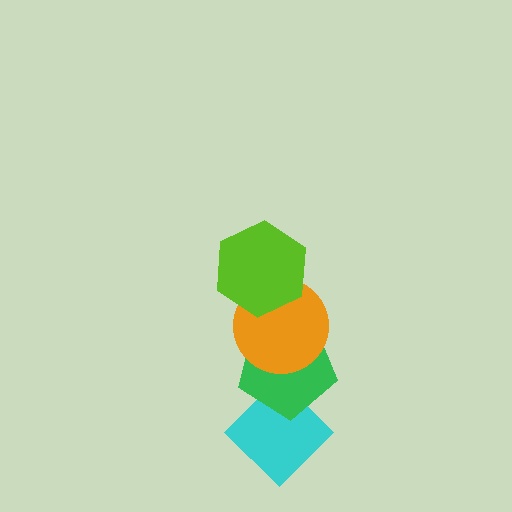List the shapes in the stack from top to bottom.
From top to bottom: the lime hexagon, the orange circle, the green pentagon, the cyan diamond.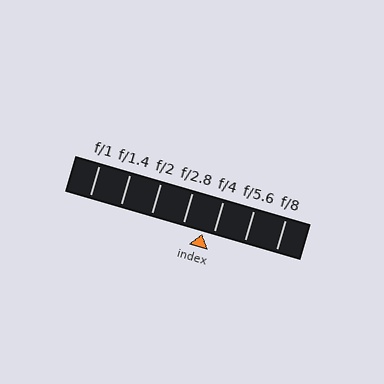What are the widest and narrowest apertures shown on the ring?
The widest aperture shown is f/1 and the narrowest is f/8.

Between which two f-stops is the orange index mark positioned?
The index mark is between f/2.8 and f/4.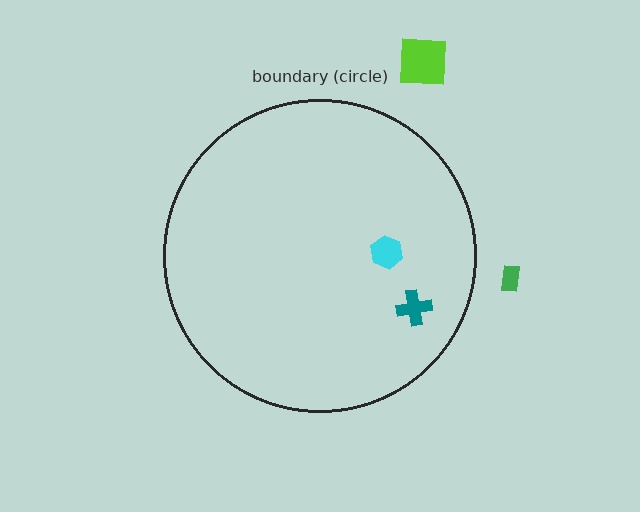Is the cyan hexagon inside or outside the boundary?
Inside.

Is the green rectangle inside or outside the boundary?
Outside.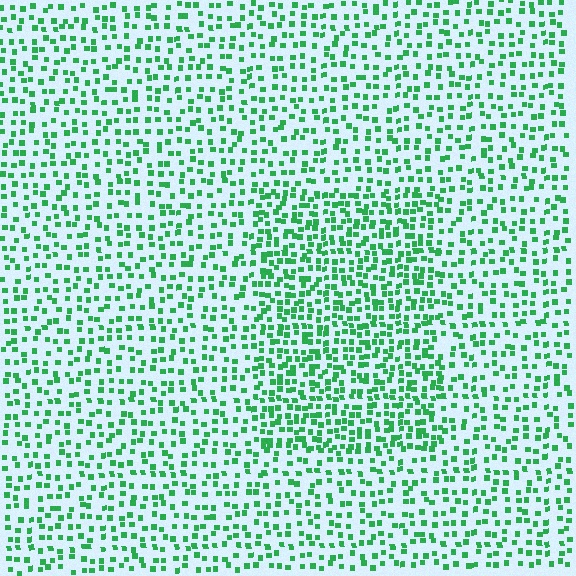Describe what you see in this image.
The image contains small green elements arranged at two different densities. A rectangle-shaped region is visible where the elements are more densely packed than the surrounding area.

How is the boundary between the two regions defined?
The boundary is defined by a change in element density (approximately 1.7x ratio). All elements are the same color, size, and shape.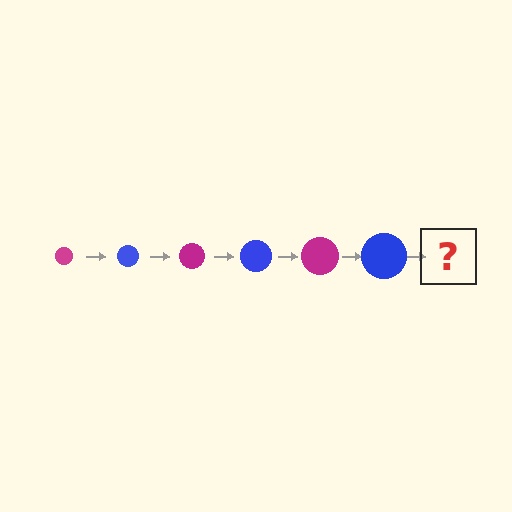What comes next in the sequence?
The next element should be a magenta circle, larger than the previous one.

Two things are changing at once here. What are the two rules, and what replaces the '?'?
The two rules are that the circle grows larger each step and the color cycles through magenta and blue. The '?' should be a magenta circle, larger than the previous one.